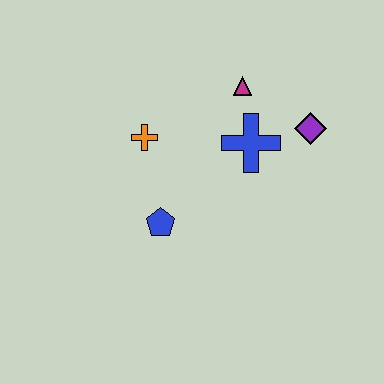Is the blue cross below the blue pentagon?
No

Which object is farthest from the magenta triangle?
The blue pentagon is farthest from the magenta triangle.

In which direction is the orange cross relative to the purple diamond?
The orange cross is to the left of the purple diamond.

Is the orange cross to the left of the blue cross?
Yes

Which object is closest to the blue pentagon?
The orange cross is closest to the blue pentagon.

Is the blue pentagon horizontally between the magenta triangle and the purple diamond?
No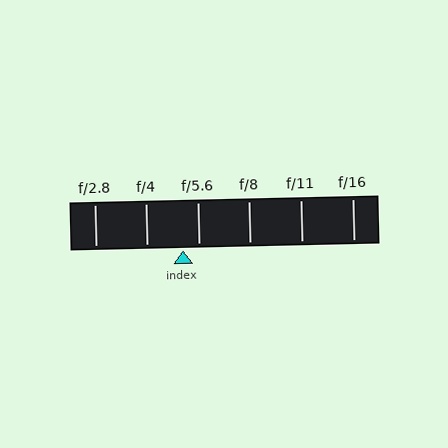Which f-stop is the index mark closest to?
The index mark is closest to f/5.6.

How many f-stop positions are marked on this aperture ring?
There are 6 f-stop positions marked.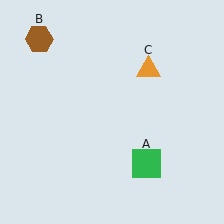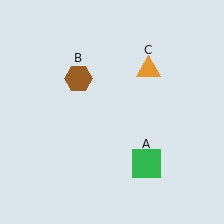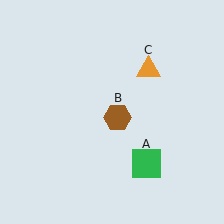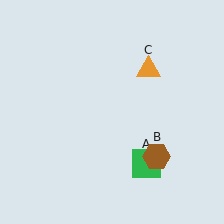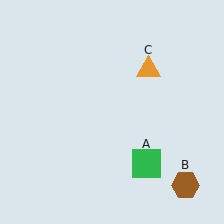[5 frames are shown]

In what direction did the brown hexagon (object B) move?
The brown hexagon (object B) moved down and to the right.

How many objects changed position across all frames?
1 object changed position: brown hexagon (object B).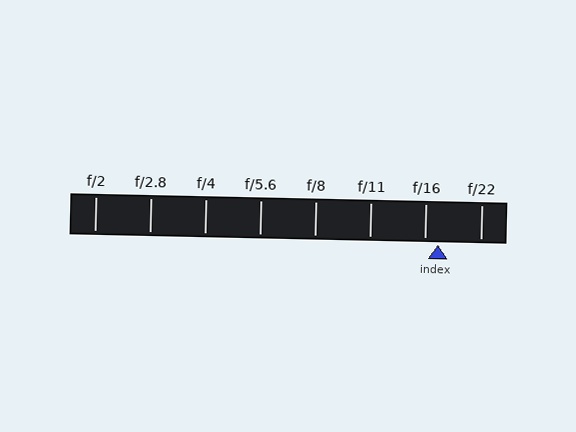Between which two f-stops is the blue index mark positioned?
The index mark is between f/16 and f/22.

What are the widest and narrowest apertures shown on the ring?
The widest aperture shown is f/2 and the narrowest is f/22.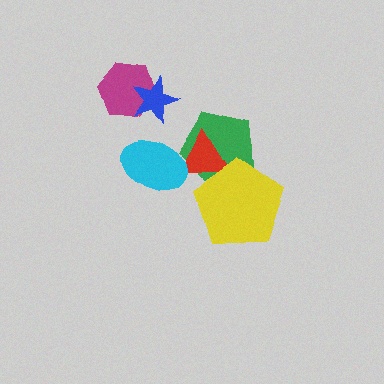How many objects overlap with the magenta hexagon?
1 object overlaps with the magenta hexagon.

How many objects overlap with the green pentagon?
3 objects overlap with the green pentagon.